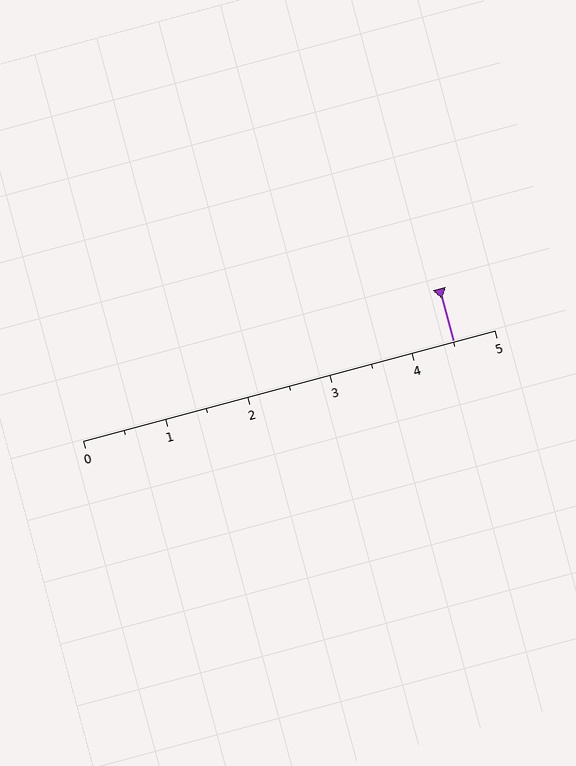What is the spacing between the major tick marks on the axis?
The major ticks are spaced 1 apart.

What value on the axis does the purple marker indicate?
The marker indicates approximately 4.5.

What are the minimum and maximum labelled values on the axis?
The axis runs from 0 to 5.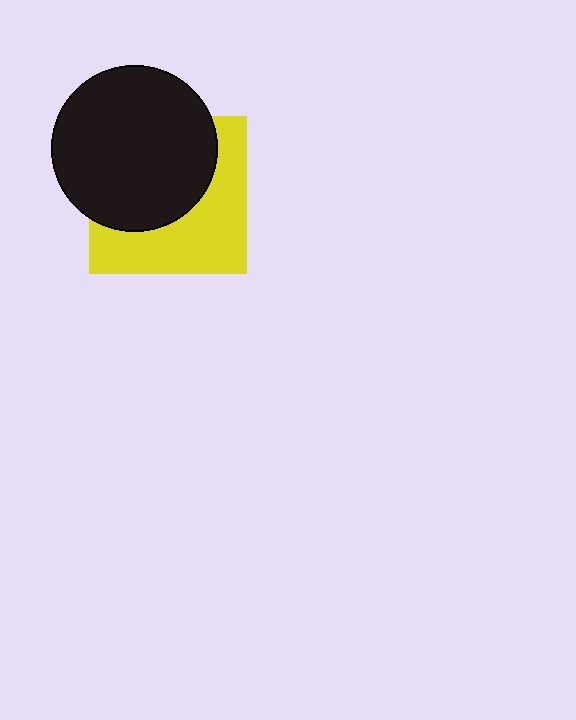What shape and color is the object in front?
The object in front is a black circle.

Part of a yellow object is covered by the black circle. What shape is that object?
It is a square.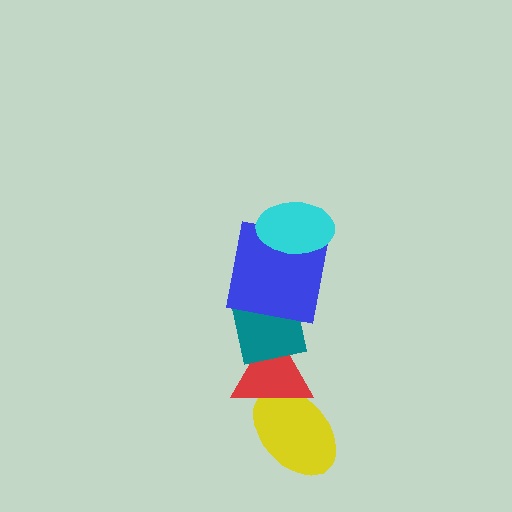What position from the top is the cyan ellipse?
The cyan ellipse is 1st from the top.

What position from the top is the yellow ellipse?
The yellow ellipse is 5th from the top.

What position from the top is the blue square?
The blue square is 2nd from the top.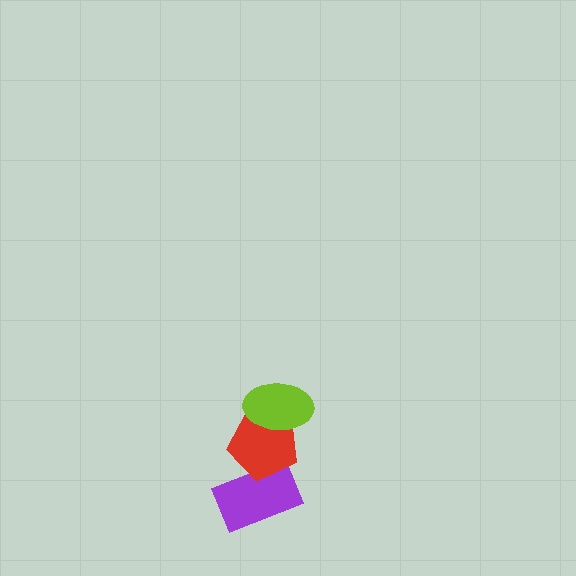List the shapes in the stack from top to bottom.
From top to bottom: the lime ellipse, the red pentagon, the purple rectangle.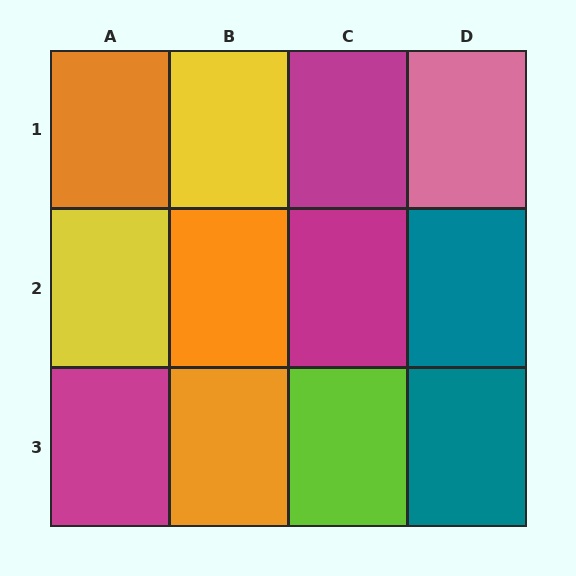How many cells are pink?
1 cell is pink.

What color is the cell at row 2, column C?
Magenta.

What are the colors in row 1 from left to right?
Orange, yellow, magenta, pink.